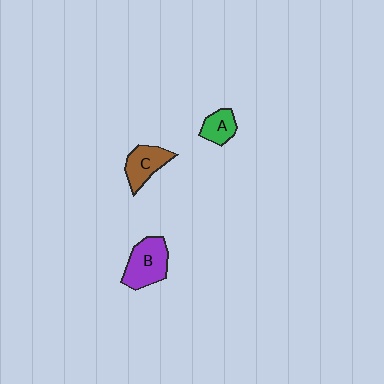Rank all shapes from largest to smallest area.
From largest to smallest: B (purple), C (brown), A (green).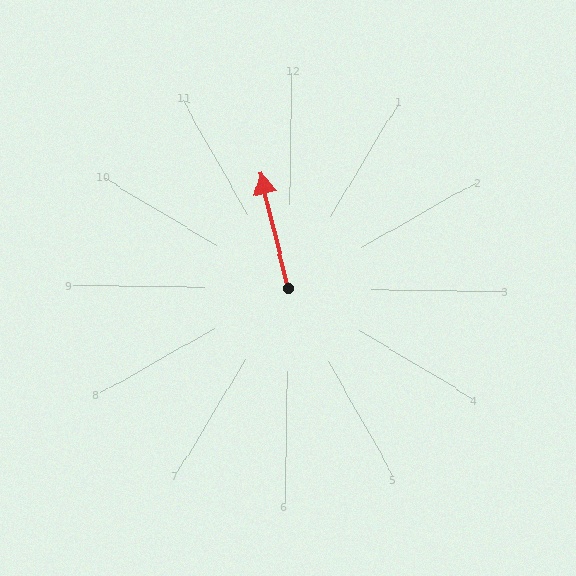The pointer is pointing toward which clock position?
Roughly 12 o'clock.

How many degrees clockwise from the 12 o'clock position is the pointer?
Approximately 346 degrees.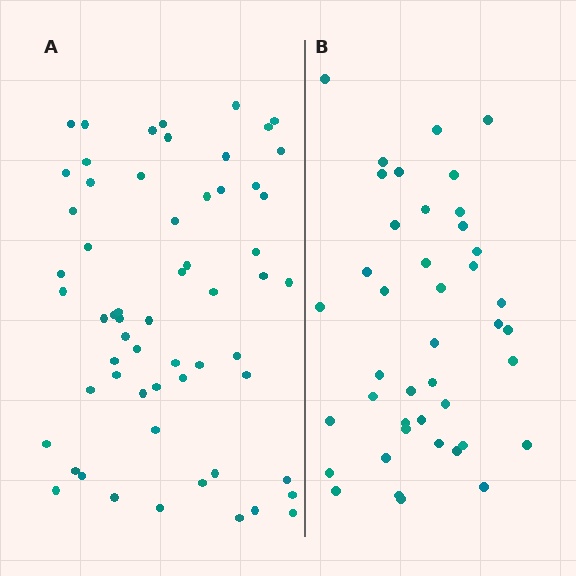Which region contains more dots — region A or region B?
Region A (the left region) has more dots.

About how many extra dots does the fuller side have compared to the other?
Region A has approximately 20 more dots than region B.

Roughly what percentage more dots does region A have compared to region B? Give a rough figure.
About 45% more.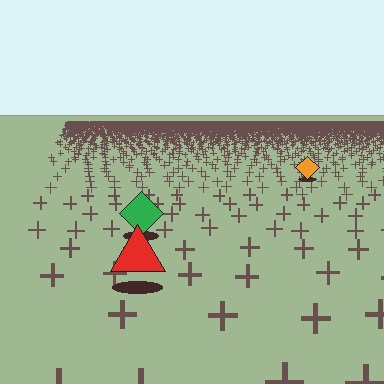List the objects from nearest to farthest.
From nearest to farthest: the red triangle, the green diamond, the orange diamond.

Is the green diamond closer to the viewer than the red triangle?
No. The red triangle is closer — you can tell from the texture gradient: the ground texture is coarser near it.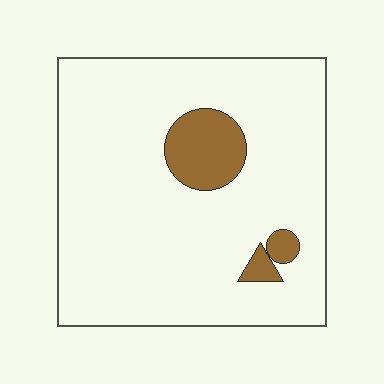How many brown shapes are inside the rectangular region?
3.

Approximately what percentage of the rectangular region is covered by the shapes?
Approximately 10%.